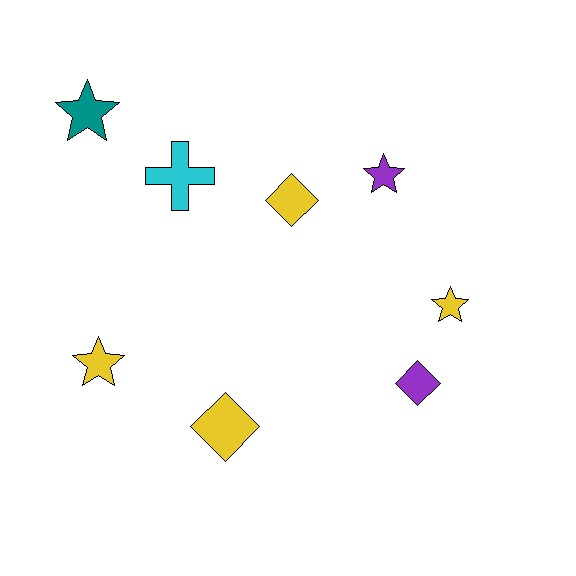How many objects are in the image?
There are 8 objects.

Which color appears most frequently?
Yellow, with 4 objects.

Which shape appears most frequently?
Star, with 4 objects.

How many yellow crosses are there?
There are no yellow crosses.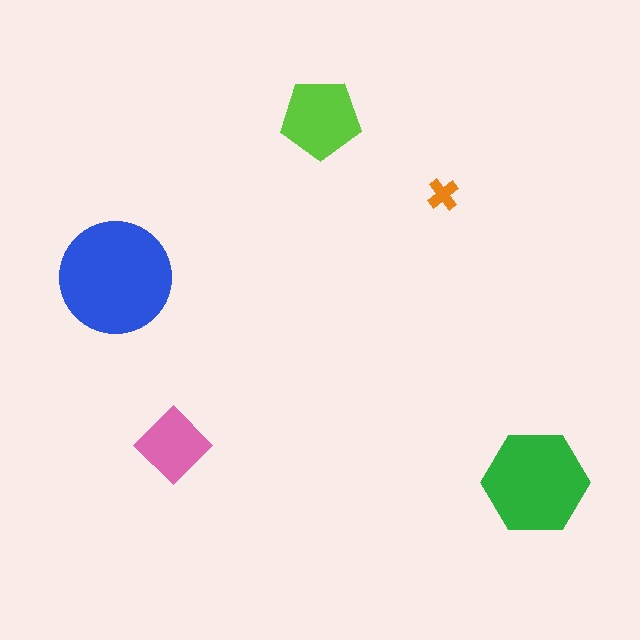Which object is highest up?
The lime pentagon is topmost.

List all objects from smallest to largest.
The orange cross, the pink diamond, the lime pentagon, the green hexagon, the blue circle.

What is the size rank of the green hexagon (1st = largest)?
2nd.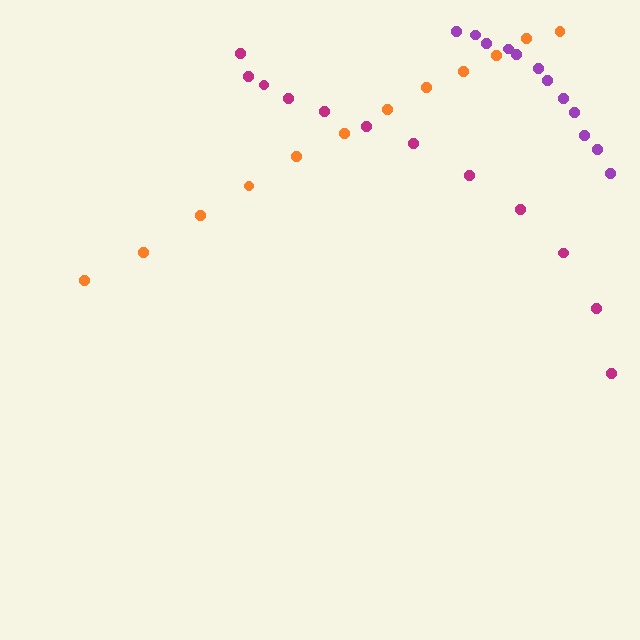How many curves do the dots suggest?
There are 3 distinct paths.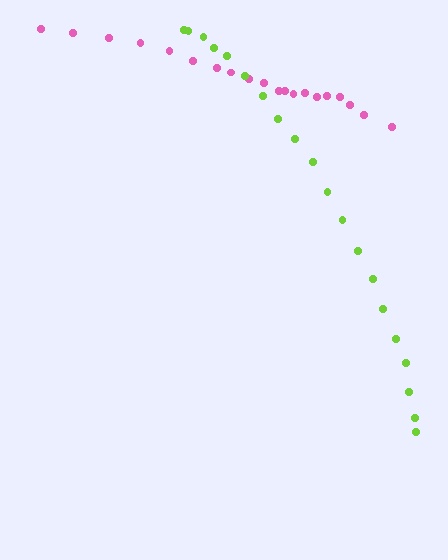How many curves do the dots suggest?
There are 2 distinct paths.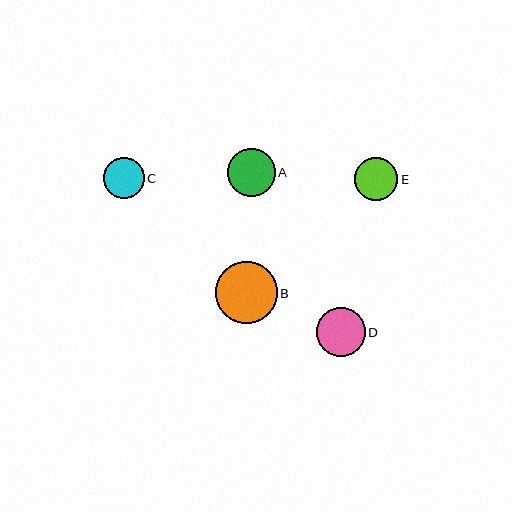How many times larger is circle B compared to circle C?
Circle B is approximately 1.5 times the size of circle C.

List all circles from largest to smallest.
From largest to smallest: B, D, A, E, C.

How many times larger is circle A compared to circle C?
Circle A is approximately 1.2 times the size of circle C.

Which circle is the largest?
Circle B is the largest with a size of approximately 62 pixels.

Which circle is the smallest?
Circle C is the smallest with a size of approximately 41 pixels.